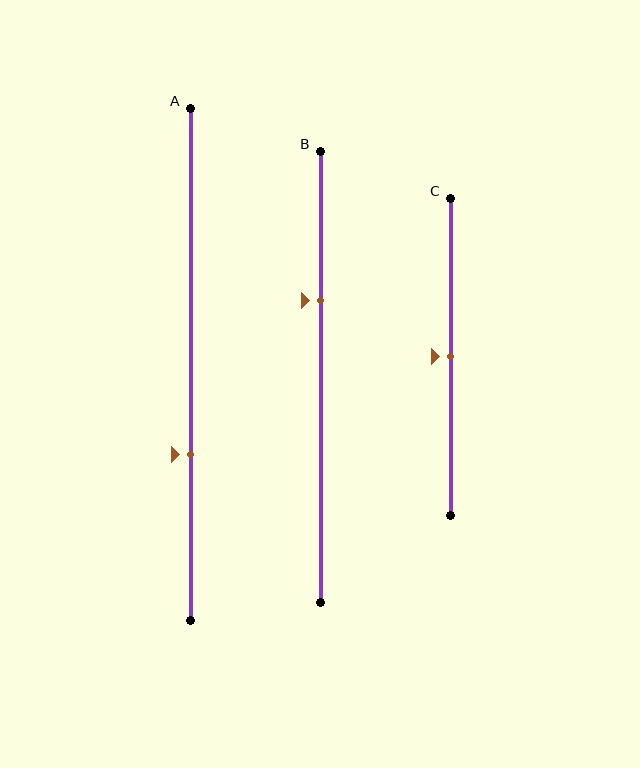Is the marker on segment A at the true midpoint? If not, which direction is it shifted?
No, the marker on segment A is shifted downward by about 18% of the segment length.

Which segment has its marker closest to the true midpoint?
Segment C has its marker closest to the true midpoint.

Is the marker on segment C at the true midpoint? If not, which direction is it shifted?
Yes, the marker on segment C is at the true midpoint.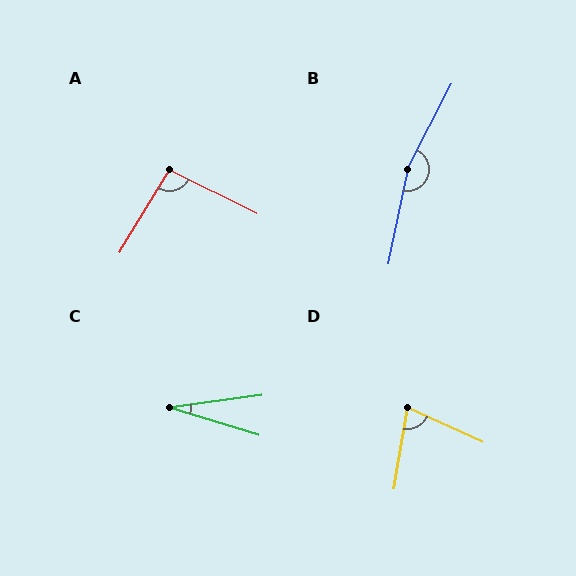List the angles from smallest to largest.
C (25°), D (75°), A (95°), B (164°).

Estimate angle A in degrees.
Approximately 95 degrees.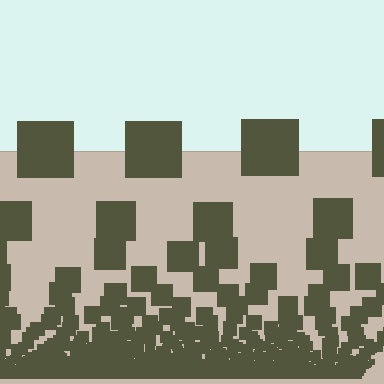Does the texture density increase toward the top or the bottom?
Density increases toward the bottom.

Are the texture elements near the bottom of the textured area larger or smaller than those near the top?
Smaller. The gradient is inverted — elements near the bottom are smaller and denser.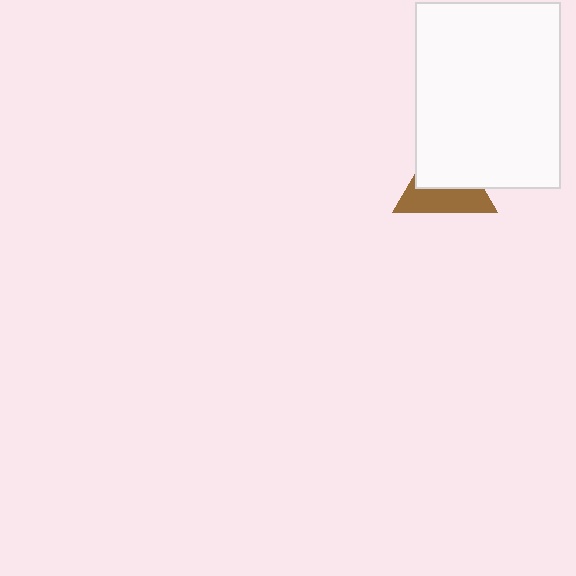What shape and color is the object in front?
The object in front is a white rectangle.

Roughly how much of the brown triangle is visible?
About half of it is visible (roughly 47%).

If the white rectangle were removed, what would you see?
You would see the complete brown triangle.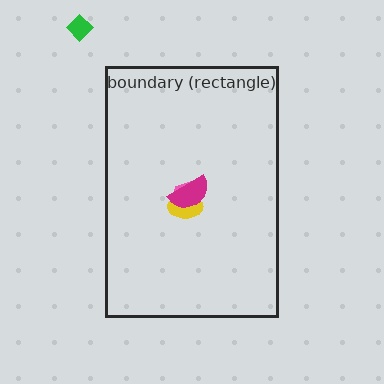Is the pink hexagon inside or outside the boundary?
Inside.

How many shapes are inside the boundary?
3 inside, 1 outside.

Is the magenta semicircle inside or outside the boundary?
Inside.